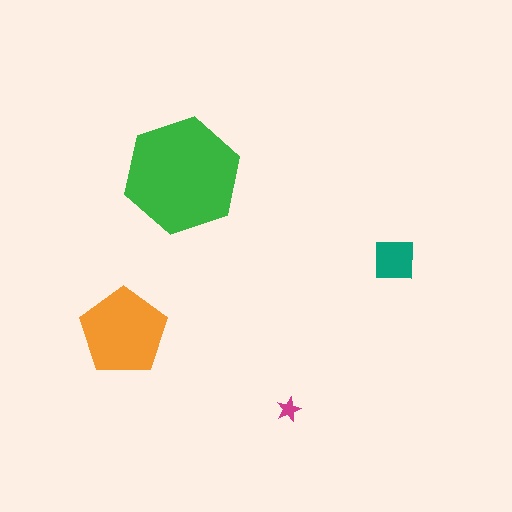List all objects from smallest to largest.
The magenta star, the teal square, the orange pentagon, the green hexagon.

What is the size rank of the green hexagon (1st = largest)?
1st.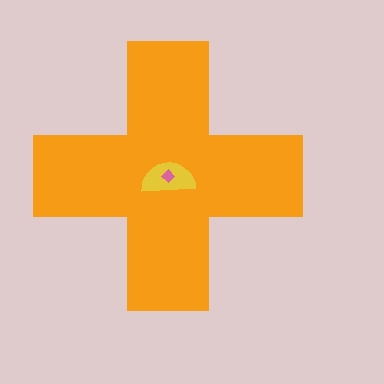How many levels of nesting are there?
3.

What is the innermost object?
The pink diamond.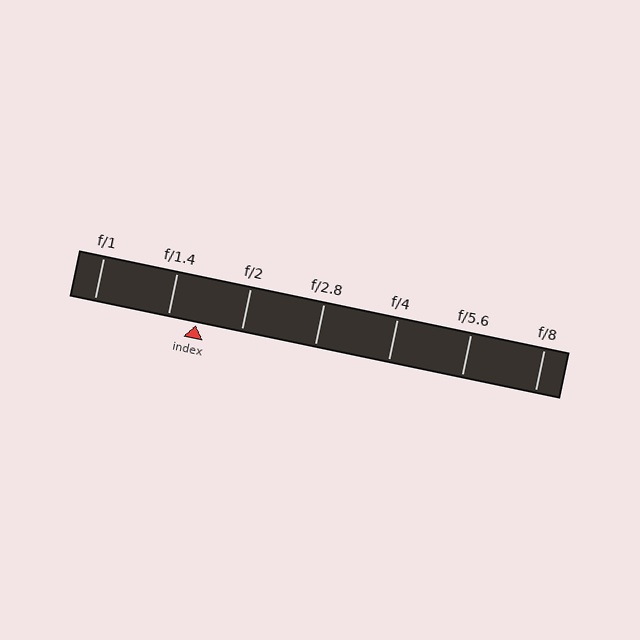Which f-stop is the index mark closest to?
The index mark is closest to f/1.4.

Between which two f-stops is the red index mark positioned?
The index mark is between f/1.4 and f/2.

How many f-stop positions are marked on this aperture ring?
There are 7 f-stop positions marked.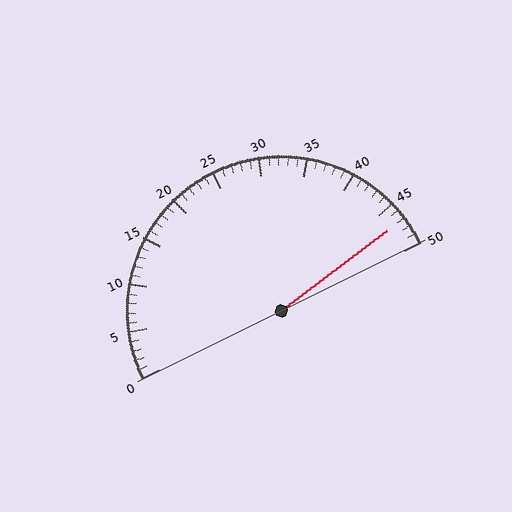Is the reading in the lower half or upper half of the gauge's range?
The reading is in the upper half of the range (0 to 50).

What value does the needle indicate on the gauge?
The needle indicates approximately 47.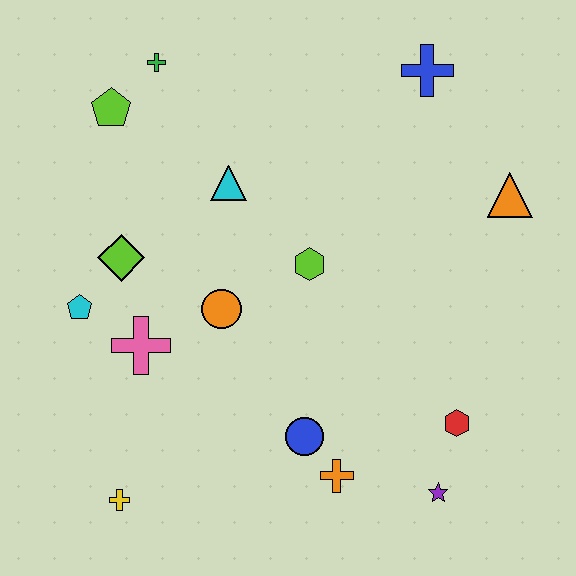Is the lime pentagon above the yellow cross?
Yes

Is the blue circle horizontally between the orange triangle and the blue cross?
No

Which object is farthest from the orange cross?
The green cross is farthest from the orange cross.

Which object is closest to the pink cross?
The cyan pentagon is closest to the pink cross.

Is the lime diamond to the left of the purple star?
Yes